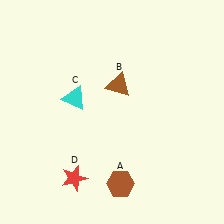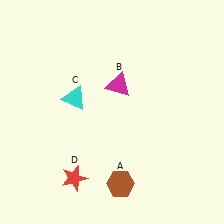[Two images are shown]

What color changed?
The triangle (B) changed from brown in Image 1 to magenta in Image 2.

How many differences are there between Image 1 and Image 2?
There is 1 difference between the two images.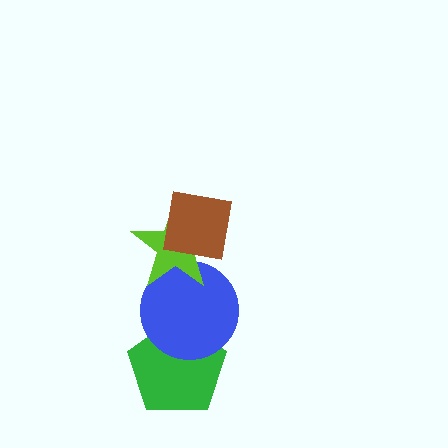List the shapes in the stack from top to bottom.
From top to bottom: the brown square, the lime star, the blue circle, the green pentagon.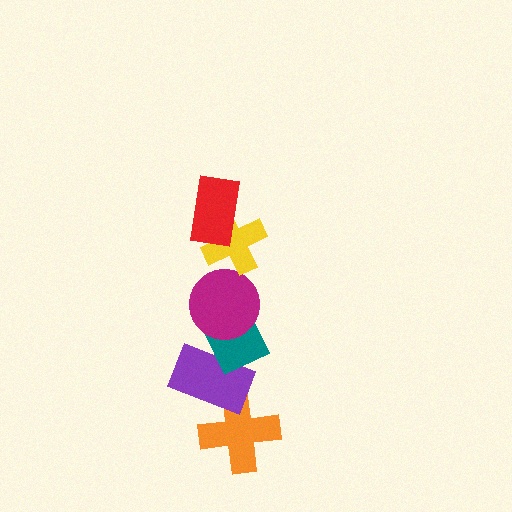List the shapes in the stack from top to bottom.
From top to bottom: the red rectangle, the yellow cross, the magenta circle, the teal diamond, the purple rectangle, the orange cross.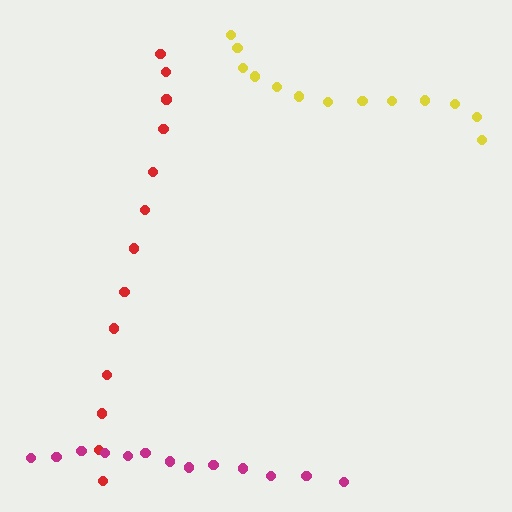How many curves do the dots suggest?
There are 3 distinct paths.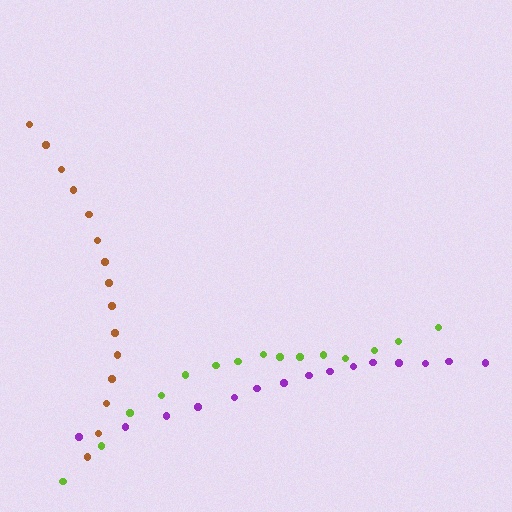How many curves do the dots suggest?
There are 3 distinct paths.